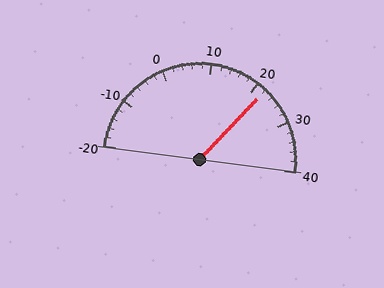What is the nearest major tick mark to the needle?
The nearest major tick mark is 20.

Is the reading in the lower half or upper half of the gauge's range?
The reading is in the upper half of the range (-20 to 40).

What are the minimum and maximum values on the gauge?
The gauge ranges from -20 to 40.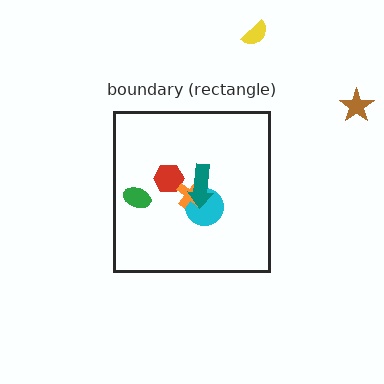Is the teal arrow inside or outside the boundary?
Inside.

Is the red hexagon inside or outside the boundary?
Inside.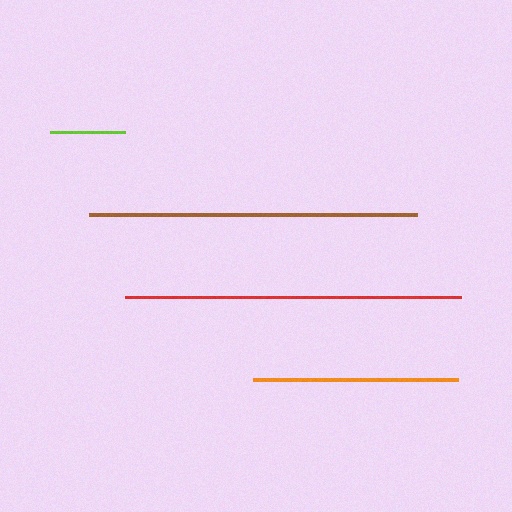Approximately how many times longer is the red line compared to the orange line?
The red line is approximately 1.6 times the length of the orange line.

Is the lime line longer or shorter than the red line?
The red line is longer than the lime line.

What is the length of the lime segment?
The lime segment is approximately 75 pixels long.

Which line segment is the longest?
The red line is the longest at approximately 336 pixels.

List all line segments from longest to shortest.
From longest to shortest: red, brown, orange, lime.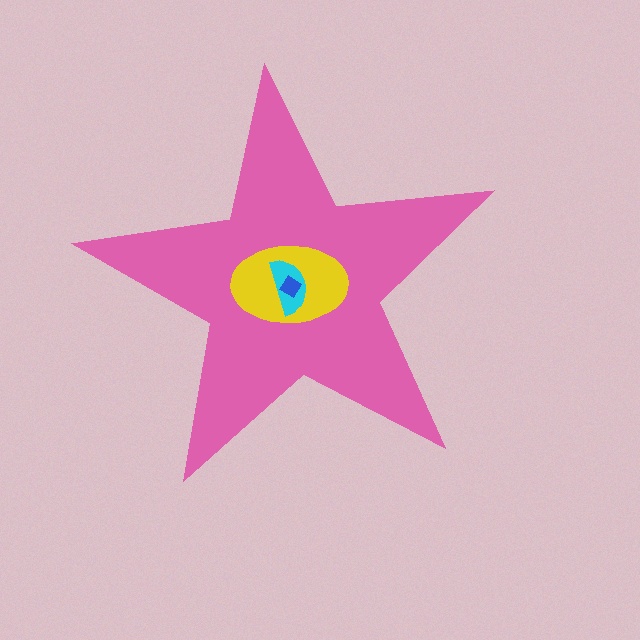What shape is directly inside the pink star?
The yellow ellipse.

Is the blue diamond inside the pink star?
Yes.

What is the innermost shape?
The blue diamond.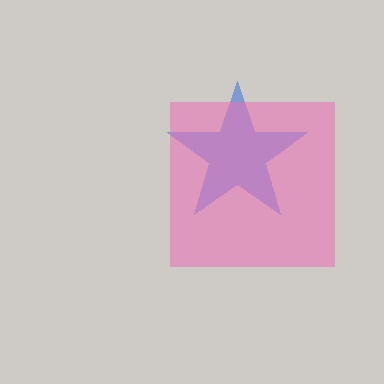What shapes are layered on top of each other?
The layered shapes are: a blue star, a pink square.